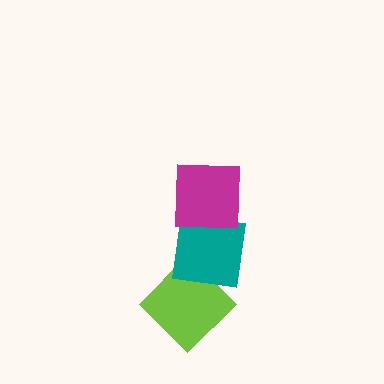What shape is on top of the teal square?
The magenta square is on top of the teal square.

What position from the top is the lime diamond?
The lime diamond is 3rd from the top.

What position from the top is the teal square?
The teal square is 2nd from the top.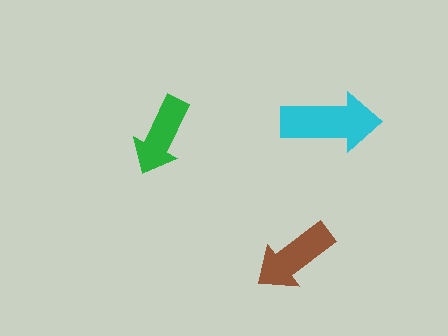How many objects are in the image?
There are 3 objects in the image.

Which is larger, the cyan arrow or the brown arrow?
The cyan one.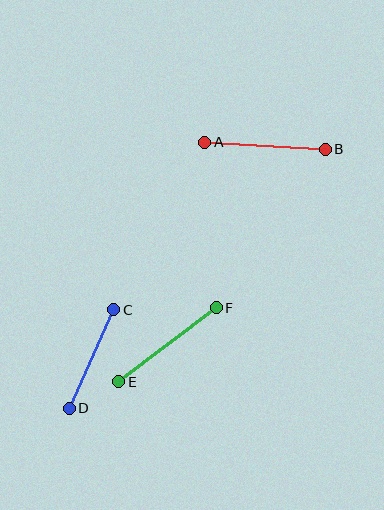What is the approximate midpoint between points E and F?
The midpoint is at approximately (168, 345) pixels.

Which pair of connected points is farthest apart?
Points E and F are farthest apart.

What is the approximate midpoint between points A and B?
The midpoint is at approximately (265, 146) pixels.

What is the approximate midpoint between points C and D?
The midpoint is at approximately (91, 359) pixels.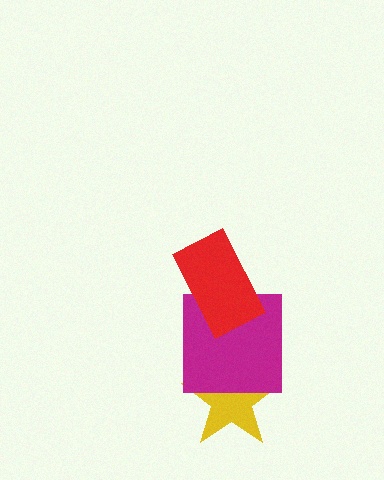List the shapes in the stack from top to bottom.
From top to bottom: the red rectangle, the magenta square, the yellow star.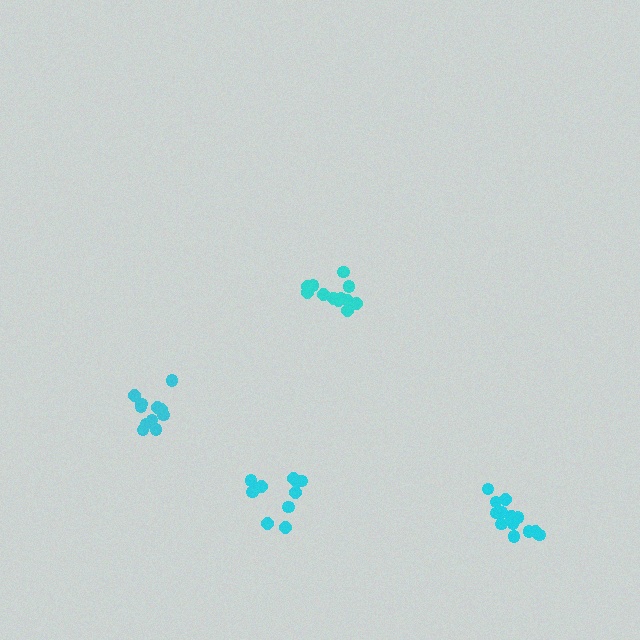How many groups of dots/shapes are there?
There are 4 groups.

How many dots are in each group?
Group 1: 12 dots, Group 2: 11 dots, Group 3: 14 dots, Group 4: 11 dots (48 total).